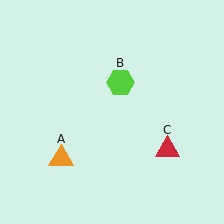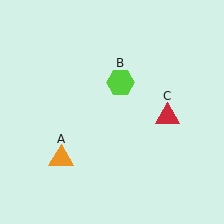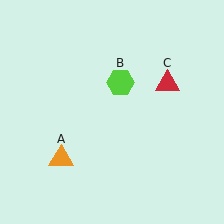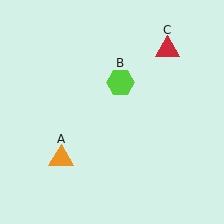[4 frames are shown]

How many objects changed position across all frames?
1 object changed position: red triangle (object C).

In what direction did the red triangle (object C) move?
The red triangle (object C) moved up.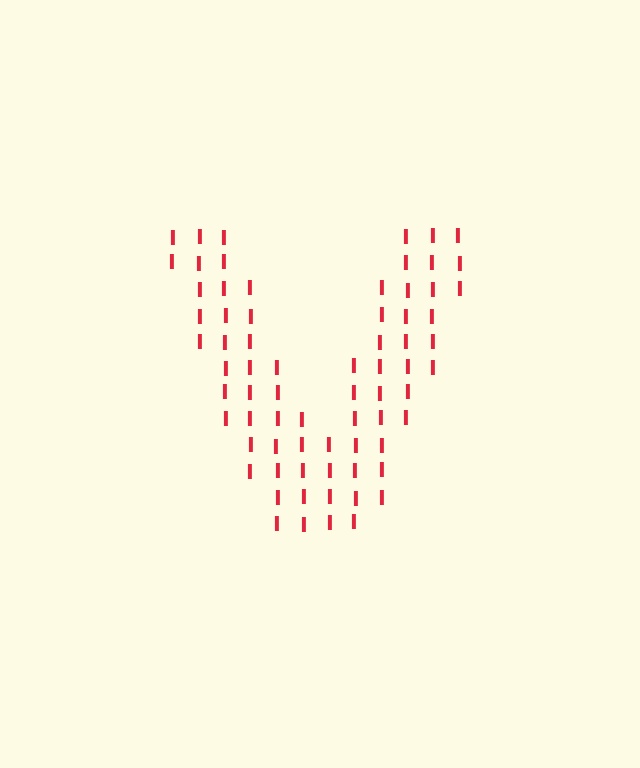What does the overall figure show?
The overall figure shows the letter V.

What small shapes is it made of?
It is made of small letter I's.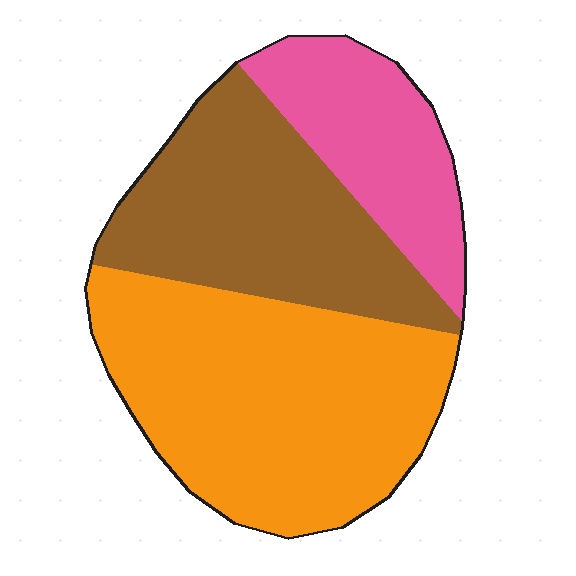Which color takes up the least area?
Pink, at roughly 20%.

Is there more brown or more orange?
Orange.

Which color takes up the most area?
Orange, at roughly 45%.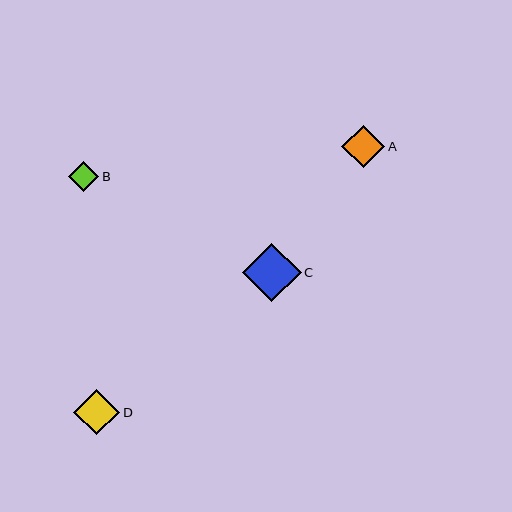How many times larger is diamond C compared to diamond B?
Diamond C is approximately 1.9 times the size of diamond B.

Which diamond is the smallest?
Diamond B is the smallest with a size of approximately 30 pixels.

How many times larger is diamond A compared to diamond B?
Diamond A is approximately 1.4 times the size of diamond B.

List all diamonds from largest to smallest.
From largest to smallest: C, D, A, B.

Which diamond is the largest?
Diamond C is the largest with a size of approximately 58 pixels.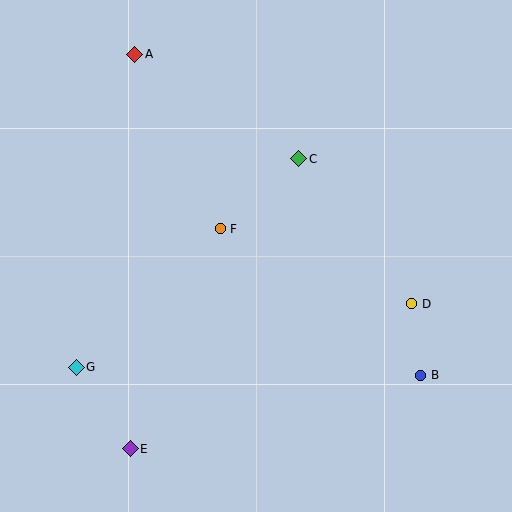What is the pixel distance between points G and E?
The distance between G and E is 98 pixels.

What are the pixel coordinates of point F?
Point F is at (220, 229).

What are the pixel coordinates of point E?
Point E is at (130, 449).